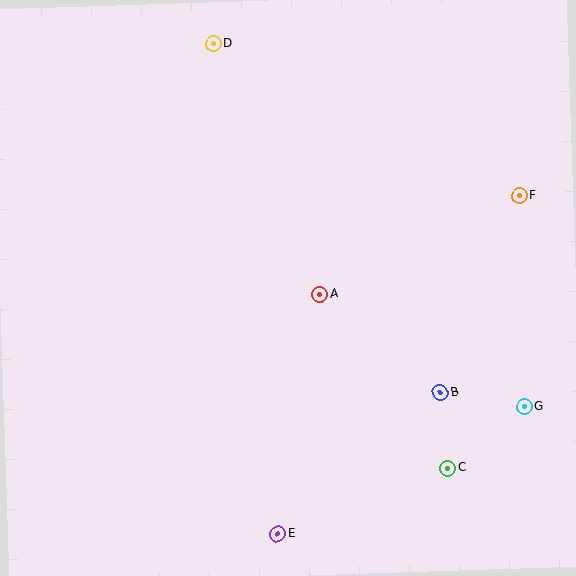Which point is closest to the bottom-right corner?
Point C is closest to the bottom-right corner.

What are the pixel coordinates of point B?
Point B is at (440, 392).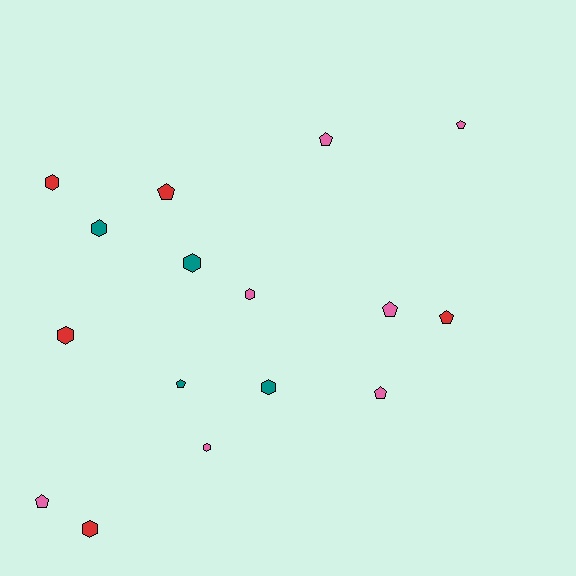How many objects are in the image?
There are 16 objects.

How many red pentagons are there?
There are 2 red pentagons.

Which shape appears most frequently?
Pentagon, with 8 objects.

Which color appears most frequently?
Pink, with 7 objects.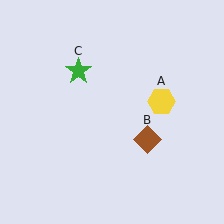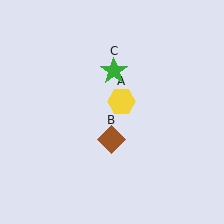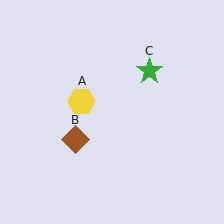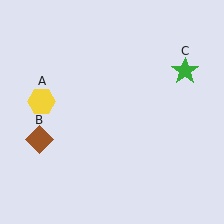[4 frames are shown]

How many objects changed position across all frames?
3 objects changed position: yellow hexagon (object A), brown diamond (object B), green star (object C).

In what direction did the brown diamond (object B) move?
The brown diamond (object B) moved left.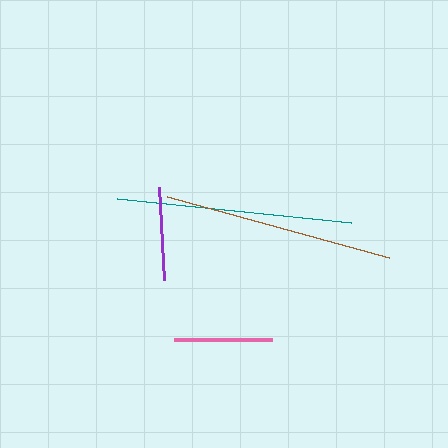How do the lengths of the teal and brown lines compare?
The teal and brown lines are approximately the same length.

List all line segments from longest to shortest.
From longest to shortest: teal, brown, pink, purple.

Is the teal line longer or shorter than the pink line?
The teal line is longer than the pink line.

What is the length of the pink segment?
The pink segment is approximately 98 pixels long.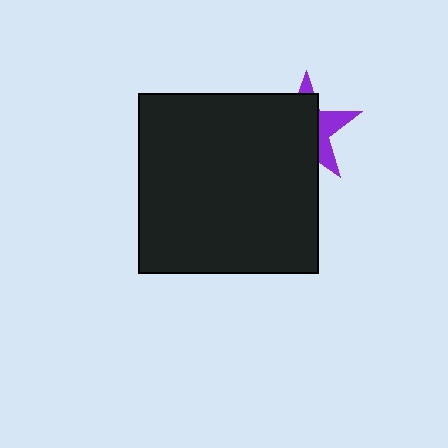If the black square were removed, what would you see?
You would see the complete purple star.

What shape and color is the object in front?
The object in front is a black square.